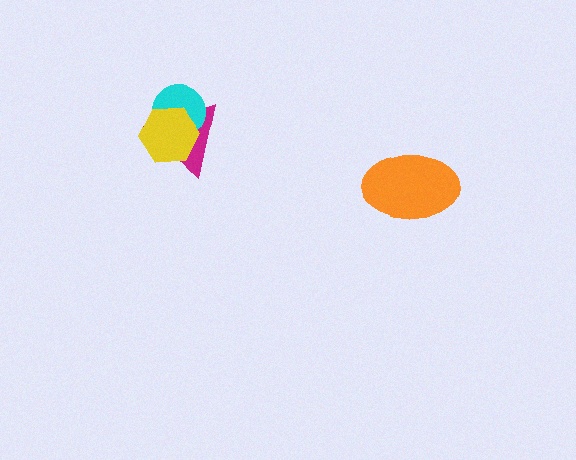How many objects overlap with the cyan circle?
2 objects overlap with the cyan circle.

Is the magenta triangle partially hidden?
Yes, it is partially covered by another shape.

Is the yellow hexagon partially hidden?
No, no other shape covers it.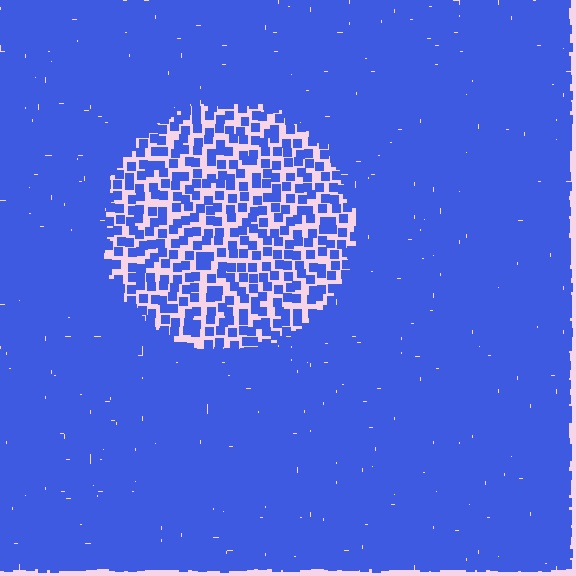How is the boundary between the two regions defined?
The boundary is defined by a change in element density (approximately 3.0x ratio). All elements are the same color, size, and shape.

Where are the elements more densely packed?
The elements are more densely packed outside the circle boundary.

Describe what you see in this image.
The image contains small blue elements arranged at two different densities. A circle-shaped region is visible where the elements are less densely packed than the surrounding area.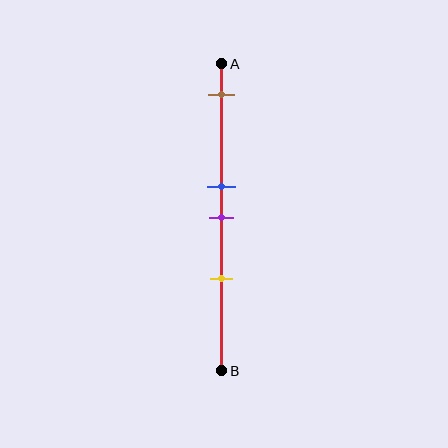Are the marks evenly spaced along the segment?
No, the marks are not evenly spaced.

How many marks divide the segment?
There are 4 marks dividing the segment.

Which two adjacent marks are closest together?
The blue and purple marks are the closest adjacent pair.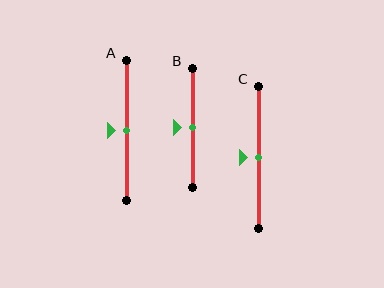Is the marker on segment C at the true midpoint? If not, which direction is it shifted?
Yes, the marker on segment C is at the true midpoint.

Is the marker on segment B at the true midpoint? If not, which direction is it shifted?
Yes, the marker on segment B is at the true midpoint.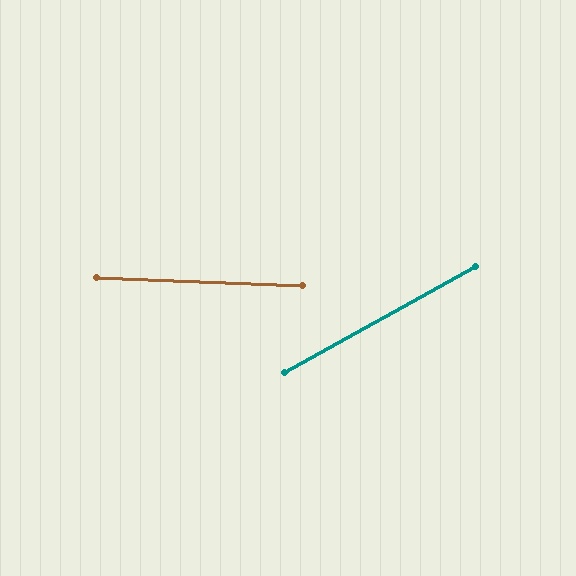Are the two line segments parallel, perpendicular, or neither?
Neither parallel nor perpendicular — they differ by about 31°.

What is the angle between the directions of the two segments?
Approximately 31 degrees.